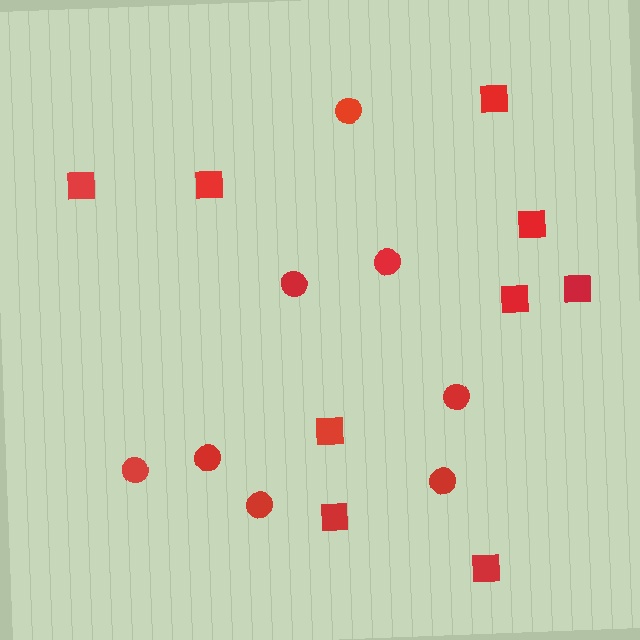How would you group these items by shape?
There are 2 groups: one group of circles (8) and one group of squares (9).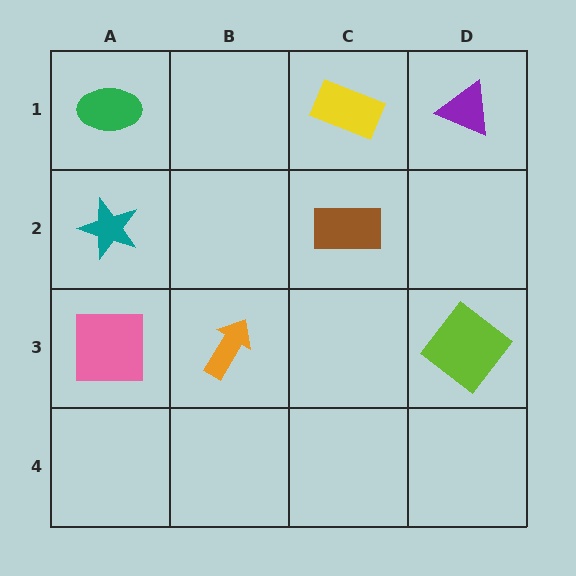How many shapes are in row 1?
3 shapes.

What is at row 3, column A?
A pink square.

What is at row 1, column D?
A purple triangle.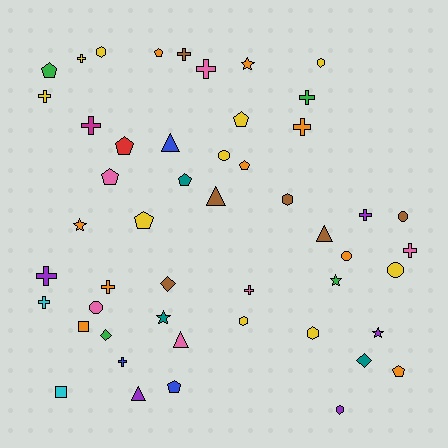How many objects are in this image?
There are 50 objects.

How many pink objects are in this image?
There are 6 pink objects.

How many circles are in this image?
There are 5 circles.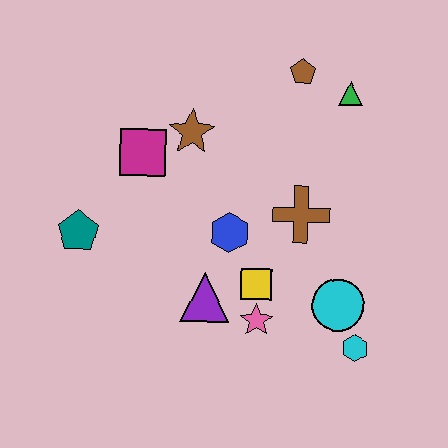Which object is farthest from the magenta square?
The cyan hexagon is farthest from the magenta square.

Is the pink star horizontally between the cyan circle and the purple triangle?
Yes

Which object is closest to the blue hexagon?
The yellow square is closest to the blue hexagon.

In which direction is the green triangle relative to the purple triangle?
The green triangle is above the purple triangle.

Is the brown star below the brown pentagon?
Yes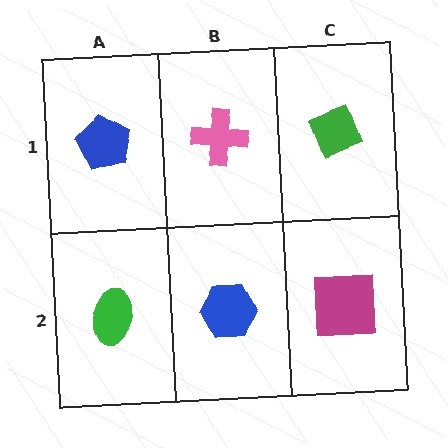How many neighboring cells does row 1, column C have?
2.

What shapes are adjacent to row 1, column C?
A magenta square (row 2, column C), a pink cross (row 1, column B).